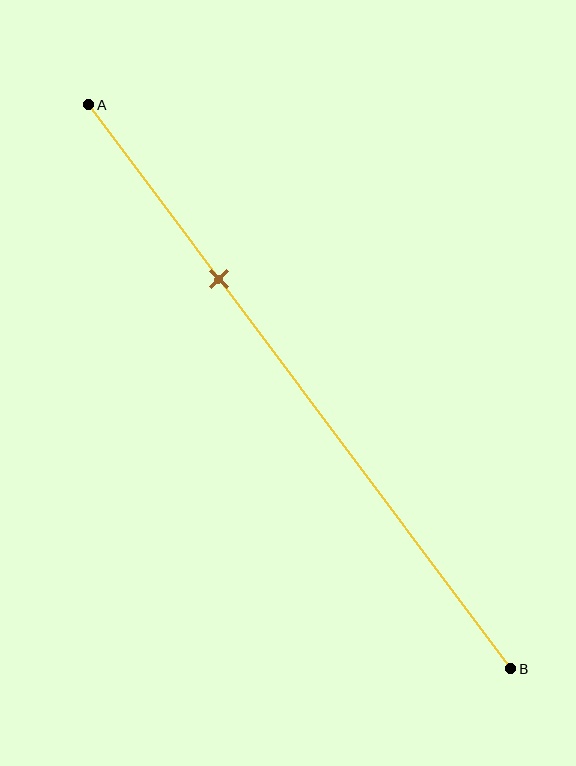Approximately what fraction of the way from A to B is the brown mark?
The brown mark is approximately 30% of the way from A to B.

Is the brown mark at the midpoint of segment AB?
No, the mark is at about 30% from A, not at the 50% midpoint.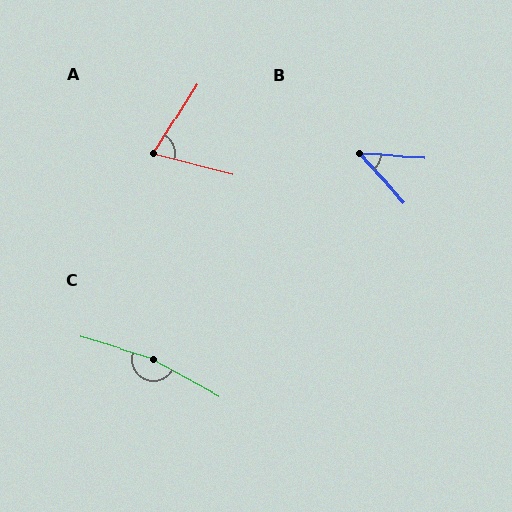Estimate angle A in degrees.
Approximately 73 degrees.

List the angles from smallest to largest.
B (44°), A (73°), C (168°).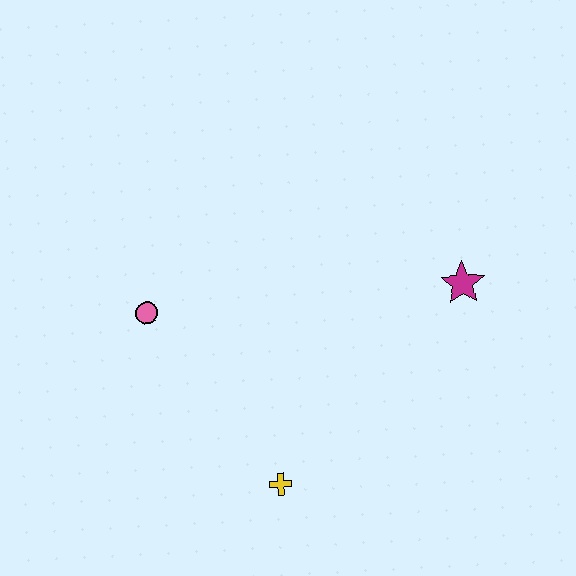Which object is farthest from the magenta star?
The pink circle is farthest from the magenta star.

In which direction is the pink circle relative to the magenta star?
The pink circle is to the left of the magenta star.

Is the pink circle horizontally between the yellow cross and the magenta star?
No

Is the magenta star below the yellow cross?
No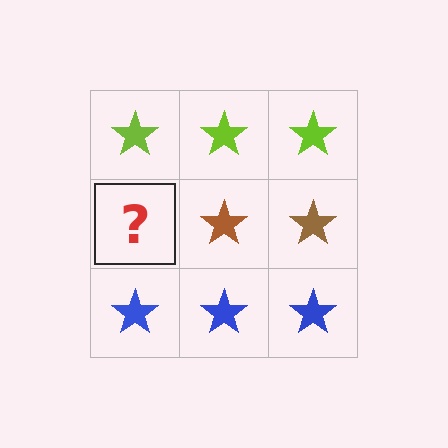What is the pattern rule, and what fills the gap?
The rule is that each row has a consistent color. The gap should be filled with a brown star.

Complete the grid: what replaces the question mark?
The question mark should be replaced with a brown star.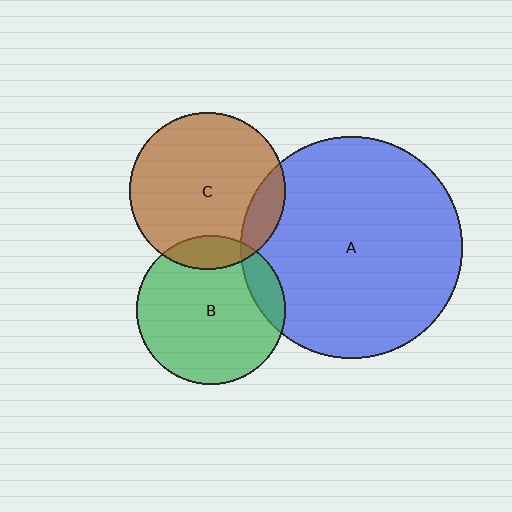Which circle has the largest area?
Circle A (blue).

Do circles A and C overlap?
Yes.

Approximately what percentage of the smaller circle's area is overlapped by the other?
Approximately 15%.